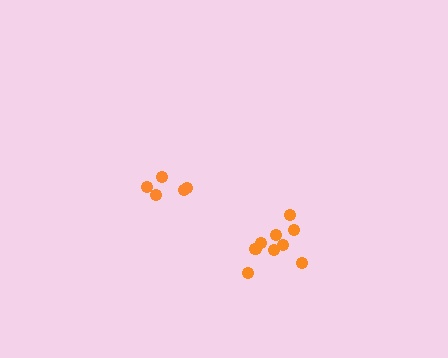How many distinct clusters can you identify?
There are 2 distinct clusters.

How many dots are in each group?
Group 1: 10 dots, Group 2: 5 dots (15 total).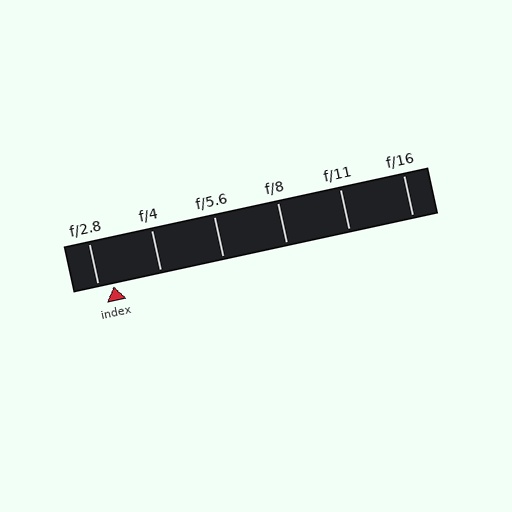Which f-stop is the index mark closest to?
The index mark is closest to f/2.8.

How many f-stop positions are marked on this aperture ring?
There are 6 f-stop positions marked.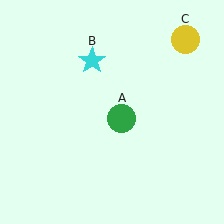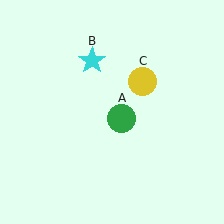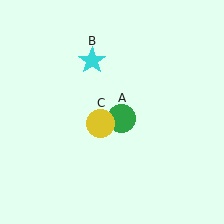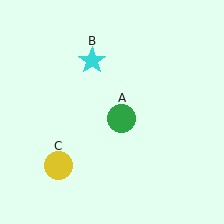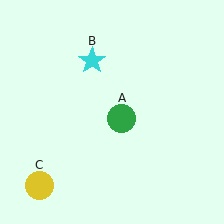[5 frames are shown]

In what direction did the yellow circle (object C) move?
The yellow circle (object C) moved down and to the left.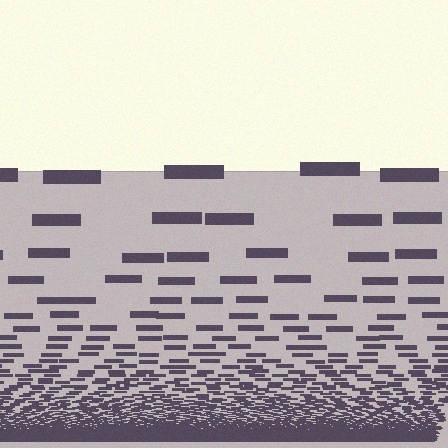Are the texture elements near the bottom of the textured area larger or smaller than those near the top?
Smaller. The gradient is inverted — elements near the bottom are smaller and denser.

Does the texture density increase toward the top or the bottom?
Density increases toward the bottom.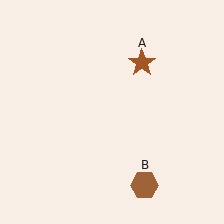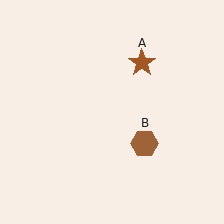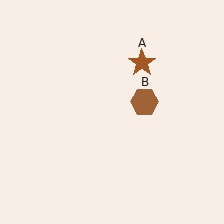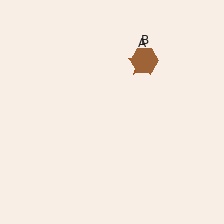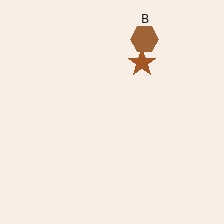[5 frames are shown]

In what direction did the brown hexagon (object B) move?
The brown hexagon (object B) moved up.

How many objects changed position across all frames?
1 object changed position: brown hexagon (object B).